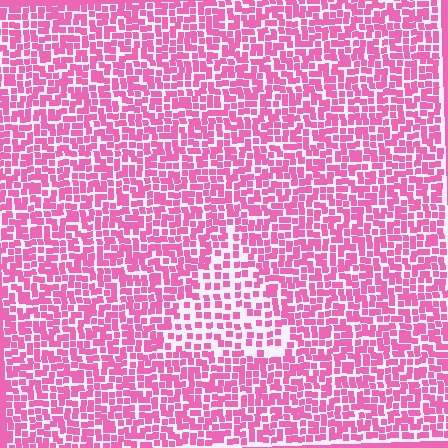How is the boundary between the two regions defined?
The boundary is defined by a change in element density (approximately 1.9x ratio). All elements are the same color, size, and shape.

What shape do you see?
I see a triangle.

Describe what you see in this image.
The image contains small pink elements arranged at two different densities. A triangle-shaped region is visible where the elements are less densely packed than the surrounding area.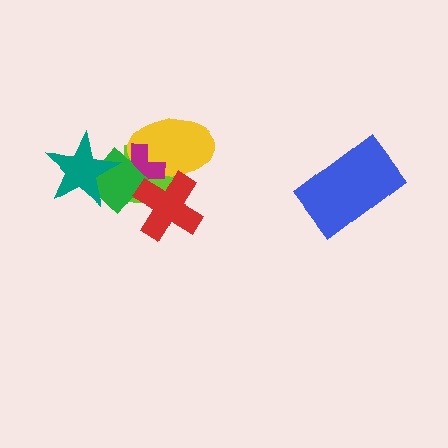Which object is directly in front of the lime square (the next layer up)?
The yellow ellipse is directly in front of the lime square.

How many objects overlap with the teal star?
2 objects overlap with the teal star.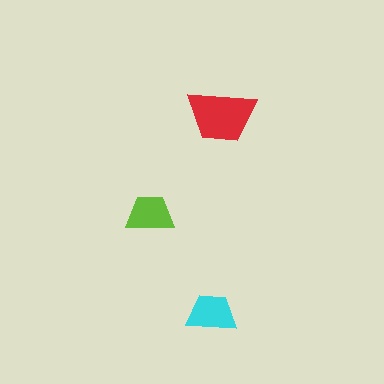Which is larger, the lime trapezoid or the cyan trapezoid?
The cyan one.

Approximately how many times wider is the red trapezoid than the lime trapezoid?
About 1.5 times wider.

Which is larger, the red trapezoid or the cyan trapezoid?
The red one.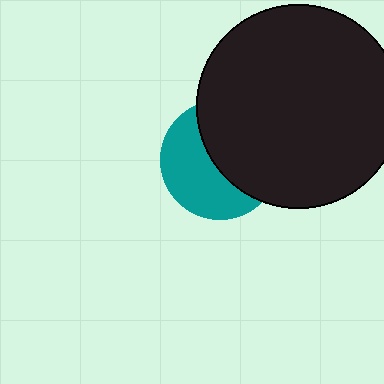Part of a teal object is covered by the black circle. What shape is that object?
It is a circle.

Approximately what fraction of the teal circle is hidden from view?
Roughly 51% of the teal circle is hidden behind the black circle.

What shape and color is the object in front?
The object in front is a black circle.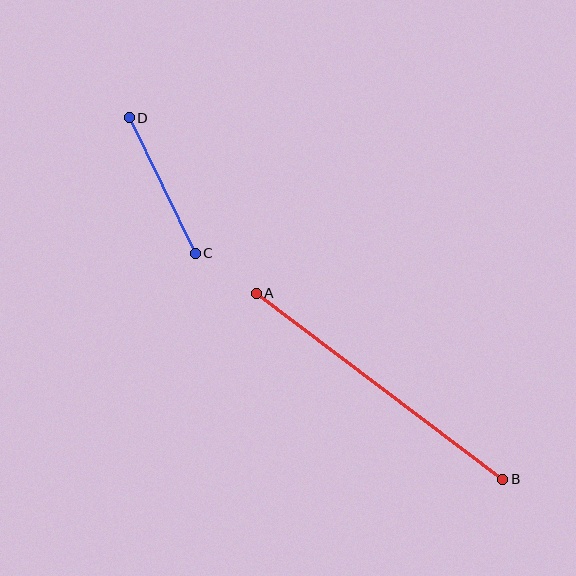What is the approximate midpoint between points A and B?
The midpoint is at approximately (380, 386) pixels.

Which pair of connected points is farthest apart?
Points A and B are farthest apart.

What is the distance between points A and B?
The distance is approximately 309 pixels.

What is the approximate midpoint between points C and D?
The midpoint is at approximately (162, 185) pixels.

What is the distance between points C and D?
The distance is approximately 151 pixels.